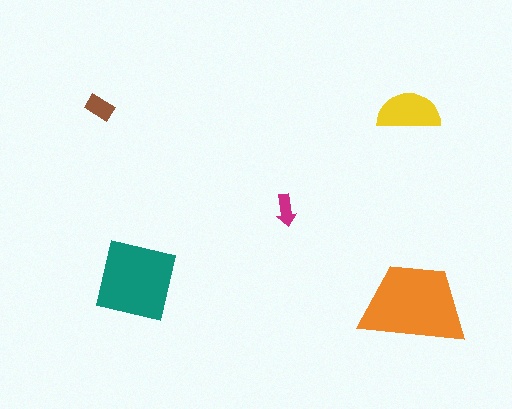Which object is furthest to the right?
The orange trapezoid is rightmost.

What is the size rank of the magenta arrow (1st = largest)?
5th.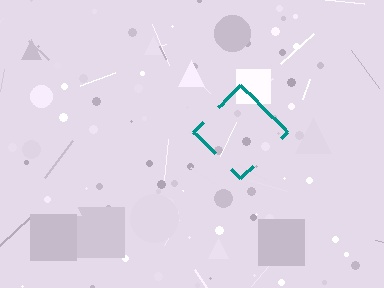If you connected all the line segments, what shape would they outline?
They would outline a diamond.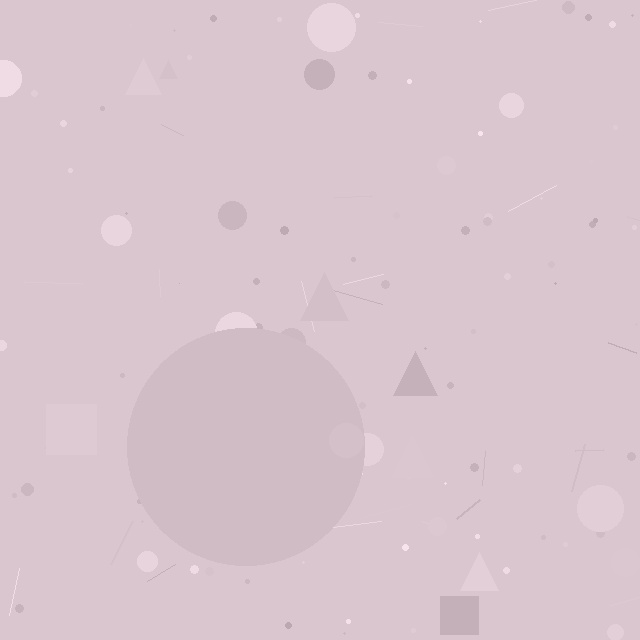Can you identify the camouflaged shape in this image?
The camouflaged shape is a circle.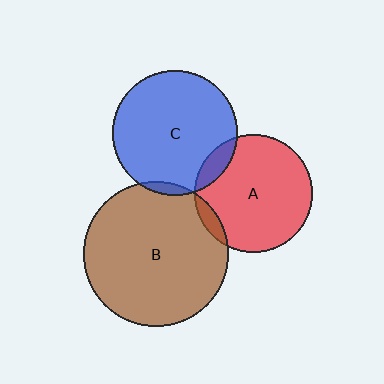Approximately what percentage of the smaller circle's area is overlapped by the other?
Approximately 10%.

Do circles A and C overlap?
Yes.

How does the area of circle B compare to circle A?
Approximately 1.5 times.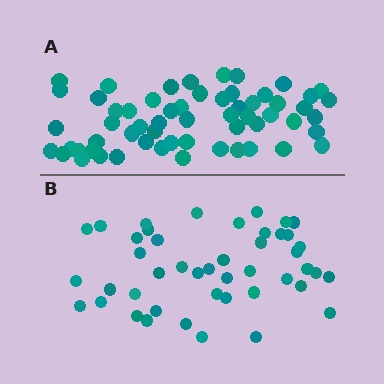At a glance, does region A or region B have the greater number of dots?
Region A (the top region) has more dots.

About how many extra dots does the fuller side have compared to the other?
Region A has approximately 15 more dots than region B.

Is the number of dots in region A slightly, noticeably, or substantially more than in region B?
Region A has noticeably more, but not dramatically so. The ratio is roughly 1.3 to 1.